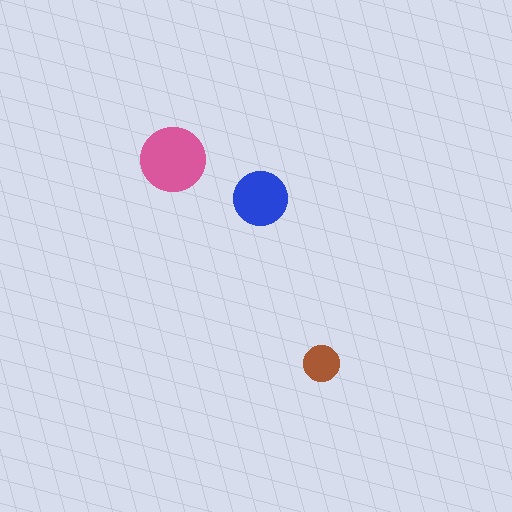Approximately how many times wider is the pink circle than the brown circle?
About 2 times wider.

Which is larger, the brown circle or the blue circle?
The blue one.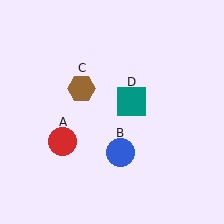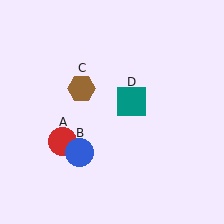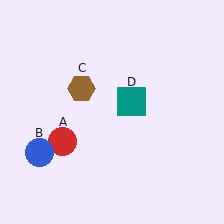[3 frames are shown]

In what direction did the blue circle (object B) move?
The blue circle (object B) moved left.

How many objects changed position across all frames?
1 object changed position: blue circle (object B).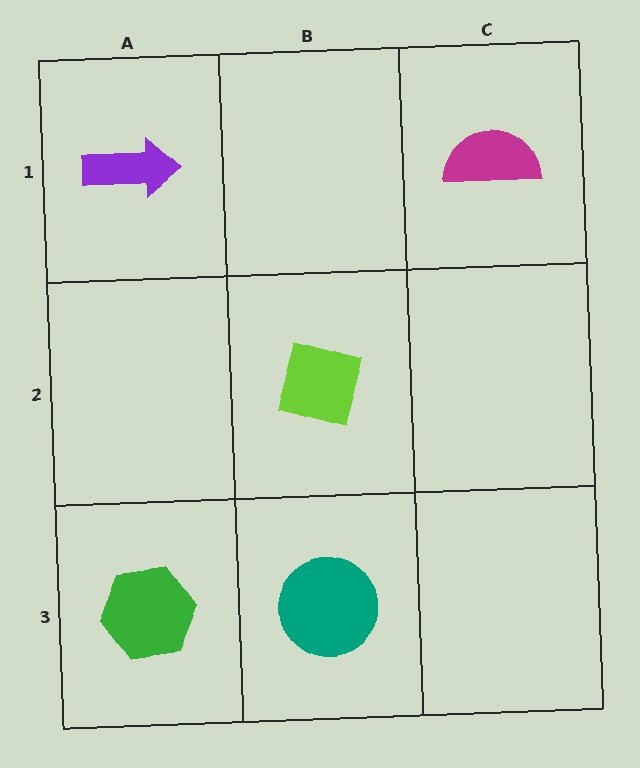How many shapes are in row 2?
1 shape.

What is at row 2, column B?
A lime square.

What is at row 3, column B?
A teal circle.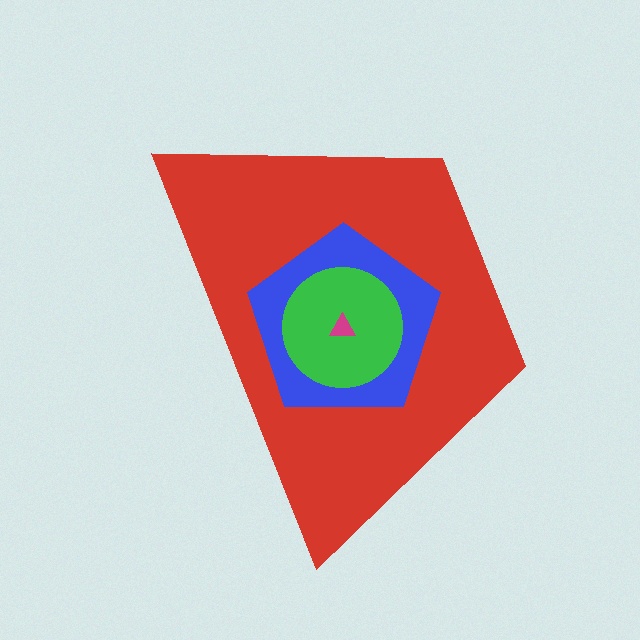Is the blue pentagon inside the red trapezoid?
Yes.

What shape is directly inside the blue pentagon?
The green circle.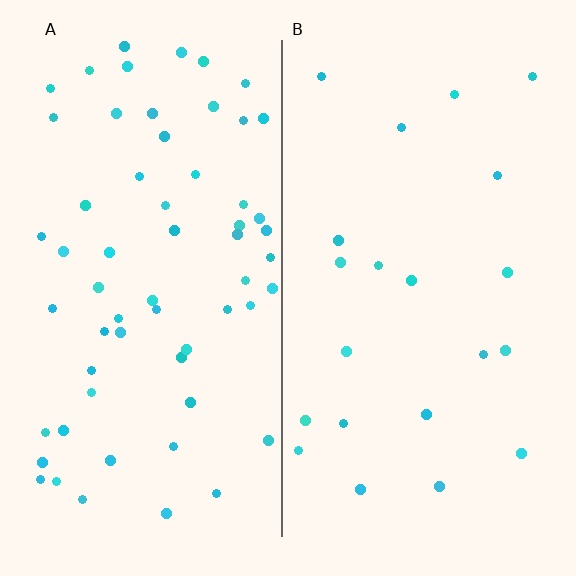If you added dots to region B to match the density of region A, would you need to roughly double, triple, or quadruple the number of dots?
Approximately triple.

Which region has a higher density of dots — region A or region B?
A (the left).